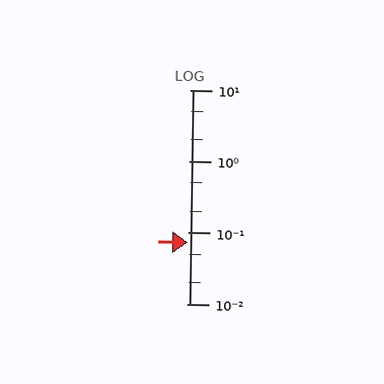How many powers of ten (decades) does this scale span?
The scale spans 3 decades, from 0.01 to 10.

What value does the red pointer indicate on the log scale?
The pointer indicates approximately 0.072.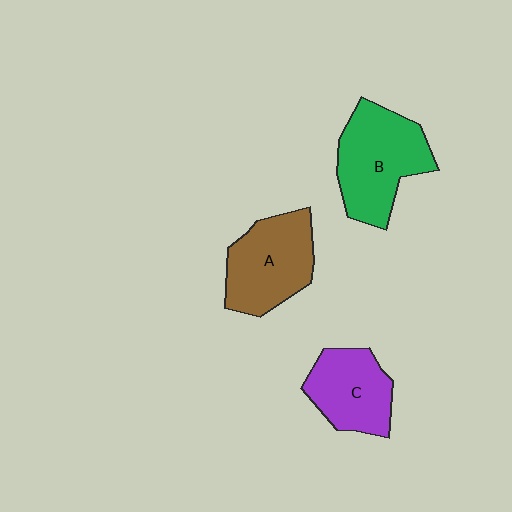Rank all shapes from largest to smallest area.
From largest to smallest: B (green), A (brown), C (purple).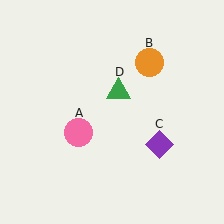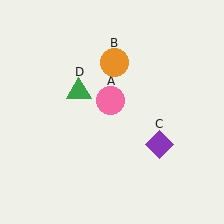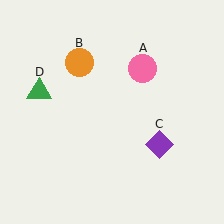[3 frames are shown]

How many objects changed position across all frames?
3 objects changed position: pink circle (object A), orange circle (object B), green triangle (object D).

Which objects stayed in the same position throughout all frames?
Purple diamond (object C) remained stationary.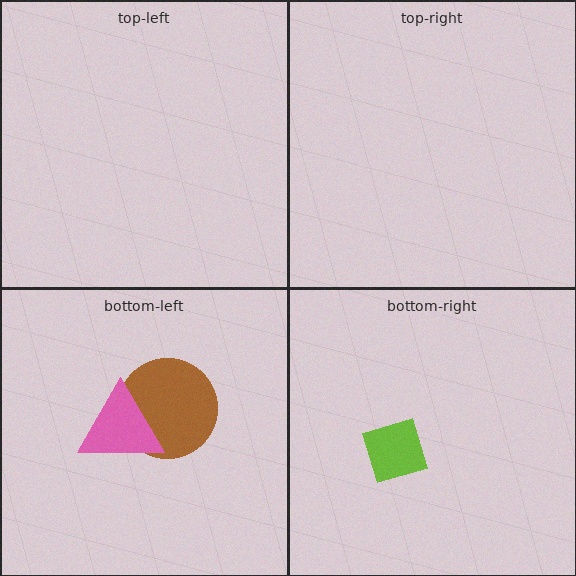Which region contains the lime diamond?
The bottom-right region.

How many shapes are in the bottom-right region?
1.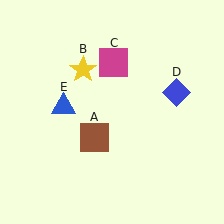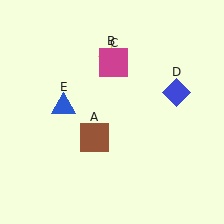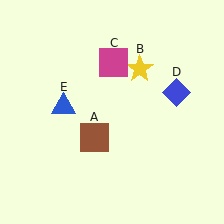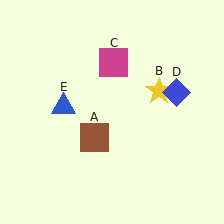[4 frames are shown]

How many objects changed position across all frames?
1 object changed position: yellow star (object B).